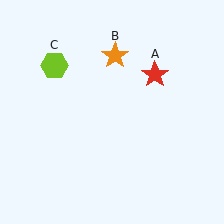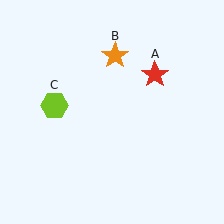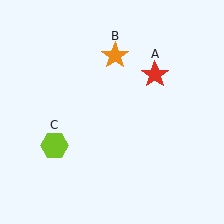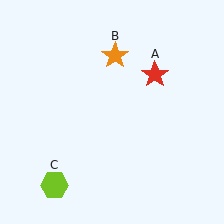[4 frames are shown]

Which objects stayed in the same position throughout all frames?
Red star (object A) and orange star (object B) remained stationary.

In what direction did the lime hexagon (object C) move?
The lime hexagon (object C) moved down.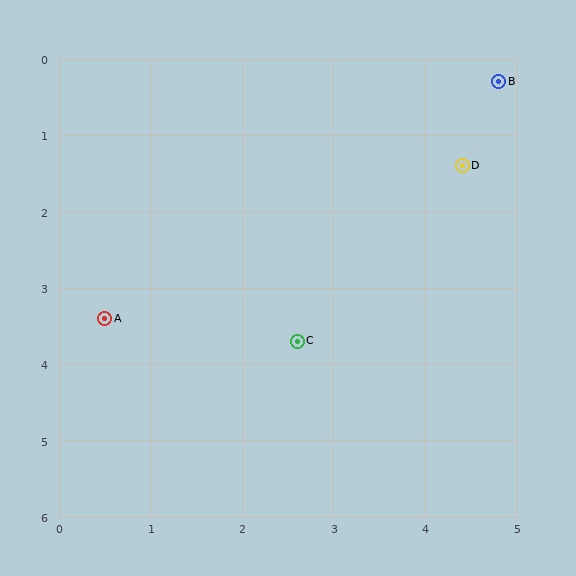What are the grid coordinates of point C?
Point C is at approximately (2.6, 3.7).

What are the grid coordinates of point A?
Point A is at approximately (0.5, 3.4).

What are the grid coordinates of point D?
Point D is at approximately (4.4, 1.4).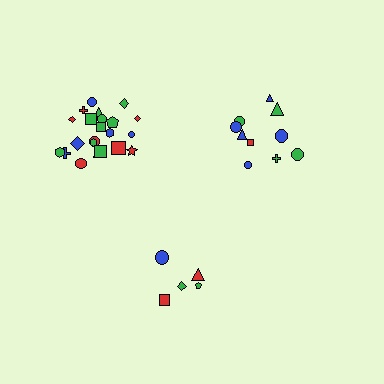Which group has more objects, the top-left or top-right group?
The top-left group.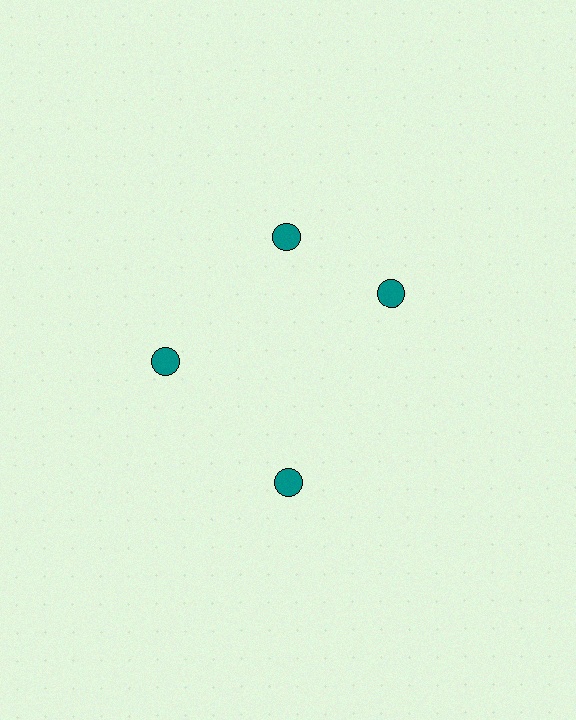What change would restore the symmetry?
The symmetry would be restored by rotating it back into even spacing with its neighbors so that all 4 circles sit at equal angles and equal distance from the center.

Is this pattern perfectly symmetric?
No. The 4 teal circles are arranged in a ring, but one element near the 3 o'clock position is rotated out of alignment along the ring, breaking the 4-fold rotational symmetry.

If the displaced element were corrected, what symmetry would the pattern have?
It would have 4-fold rotational symmetry — the pattern would map onto itself every 90 degrees.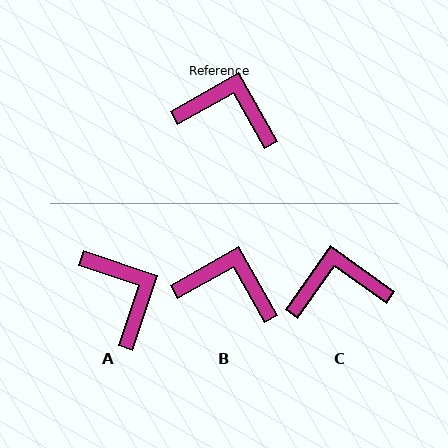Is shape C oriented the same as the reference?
No, it is off by about 25 degrees.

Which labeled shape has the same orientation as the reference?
B.